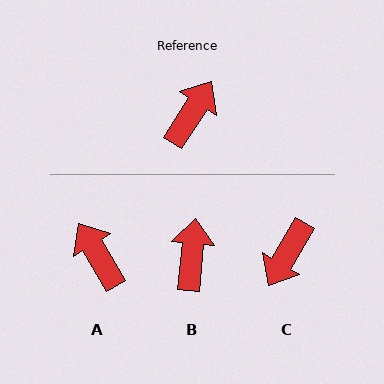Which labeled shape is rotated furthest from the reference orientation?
C, about 178 degrees away.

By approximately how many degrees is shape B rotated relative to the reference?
Approximately 28 degrees counter-clockwise.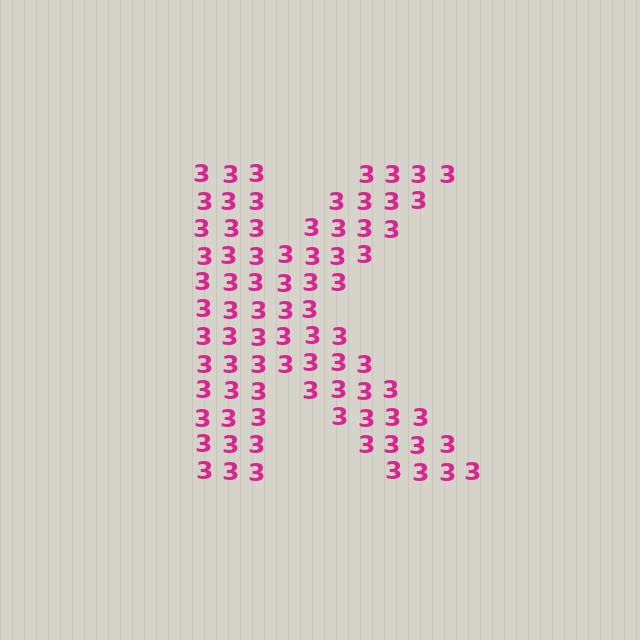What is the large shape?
The large shape is the letter K.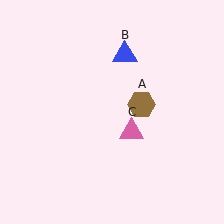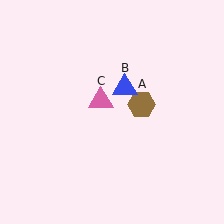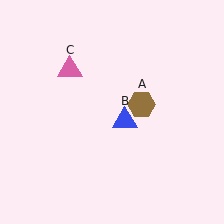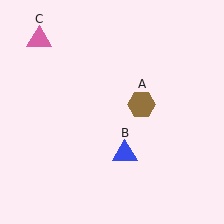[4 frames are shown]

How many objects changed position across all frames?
2 objects changed position: blue triangle (object B), pink triangle (object C).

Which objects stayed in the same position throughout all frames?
Brown hexagon (object A) remained stationary.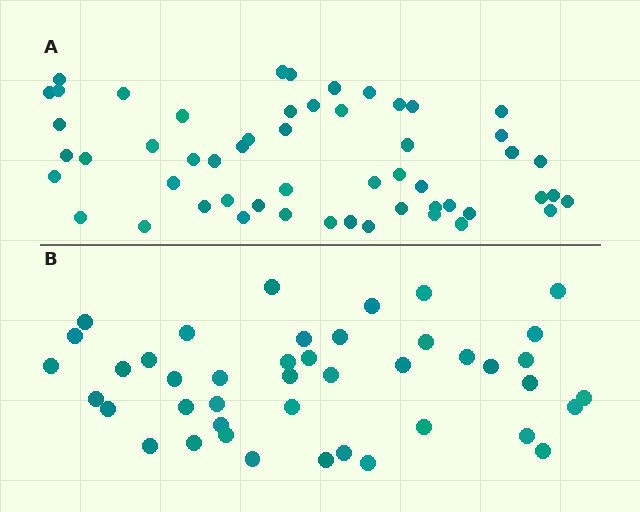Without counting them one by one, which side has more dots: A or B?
Region A (the top region) has more dots.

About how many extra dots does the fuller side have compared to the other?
Region A has roughly 12 or so more dots than region B.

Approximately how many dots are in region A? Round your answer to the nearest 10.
About 50 dots. (The exact count is 54, which rounds to 50.)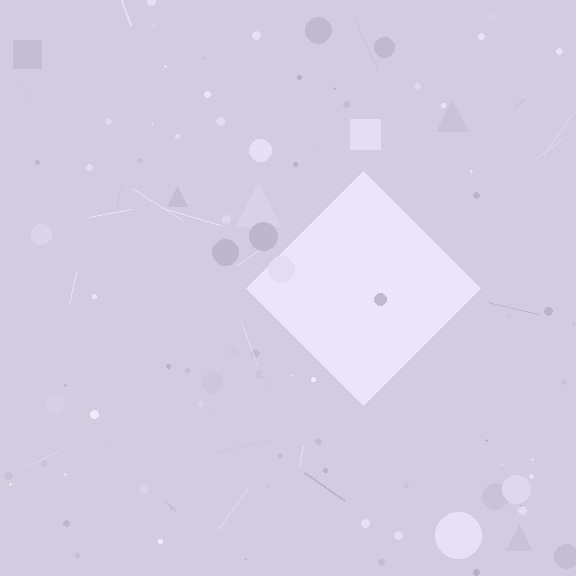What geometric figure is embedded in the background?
A diamond is embedded in the background.